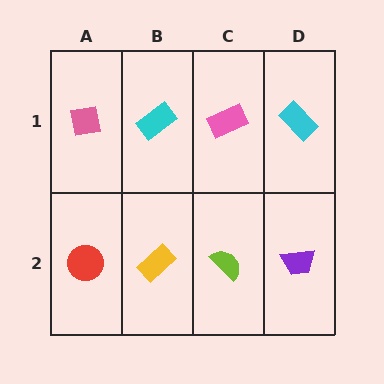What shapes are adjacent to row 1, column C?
A lime semicircle (row 2, column C), a cyan rectangle (row 1, column B), a cyan rectangle (row 1, column D).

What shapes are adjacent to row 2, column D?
A cyan rectangle (row 1, column D), a lime semicircle (row 2, column C).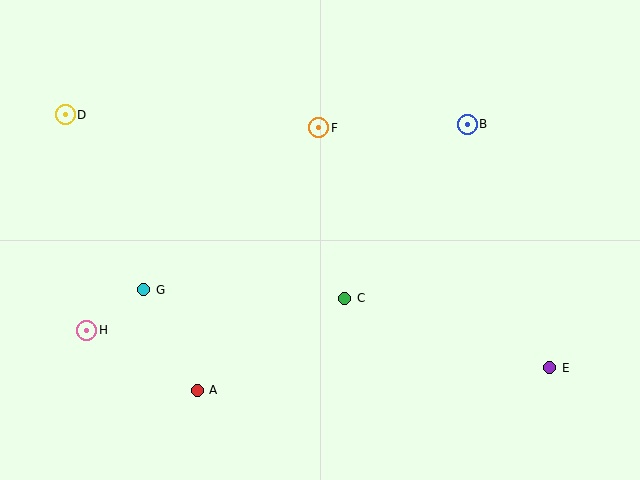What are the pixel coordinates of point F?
Point F is at (319, 128).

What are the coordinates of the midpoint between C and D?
The midpoint between C and D is at (205, 206).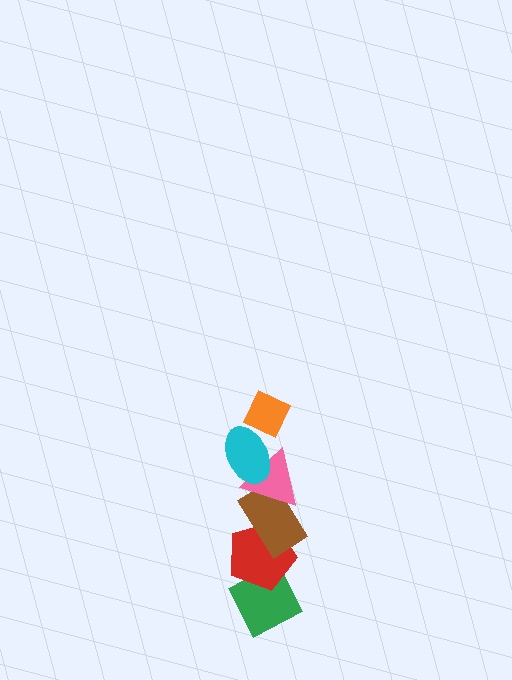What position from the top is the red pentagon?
The red pentagon is 5th from the top.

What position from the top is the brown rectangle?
The brown rectangle is 4th from the top.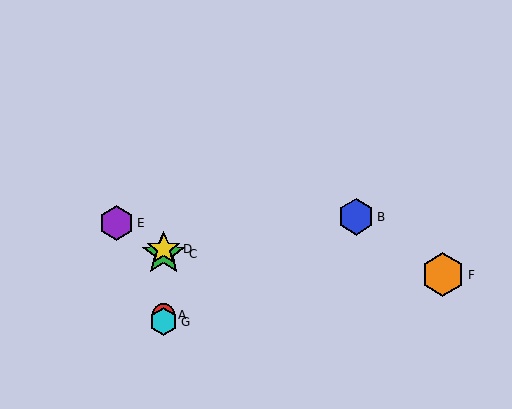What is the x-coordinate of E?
Object E is at x≈117.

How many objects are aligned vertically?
4 objects (A, C, D, G) are aligned vertically.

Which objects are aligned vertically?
Objects A, C, D, G are aligned vertically.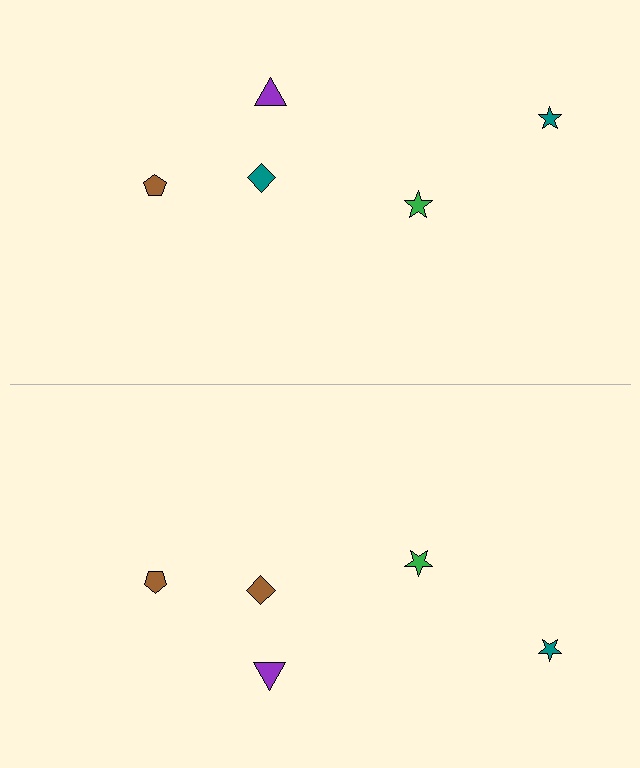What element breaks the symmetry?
The brown diamond on the bottom side breaks the symmetry — its mirror counterpart is teal.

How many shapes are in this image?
There are 10 shapes in this image.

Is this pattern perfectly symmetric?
No, the pattern is not perfectly symmetric. The brown diamond on the bottom side breaks the symmetry — its mirror counterpart is teal.